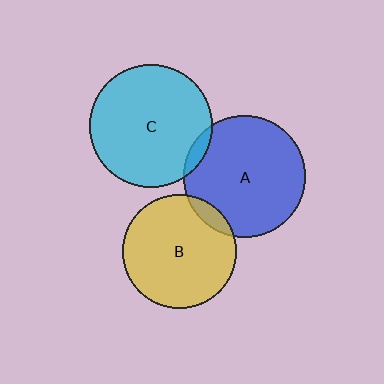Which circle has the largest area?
Circle C (cyan).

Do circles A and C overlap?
Yes.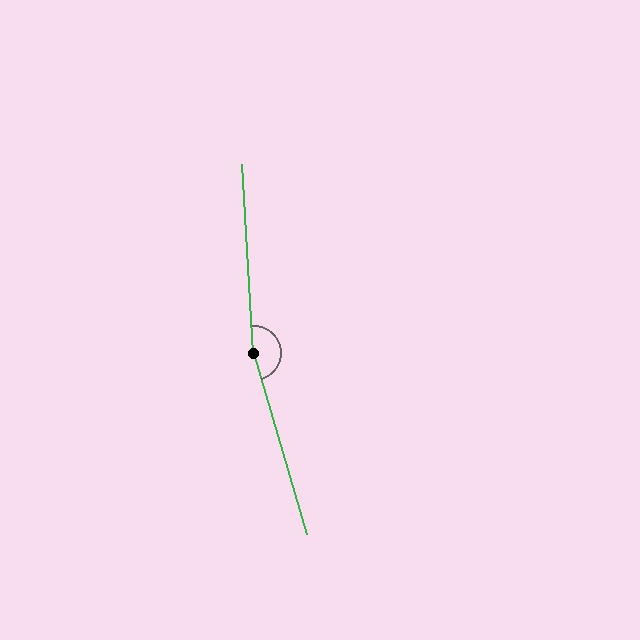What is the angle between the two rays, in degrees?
Approximately 167 degrees.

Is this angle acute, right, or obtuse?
It is obtuse.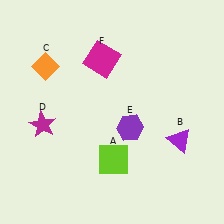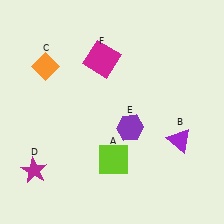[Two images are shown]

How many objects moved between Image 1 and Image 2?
1 object moved between the two images.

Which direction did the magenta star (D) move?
The magenta star (D) moved down.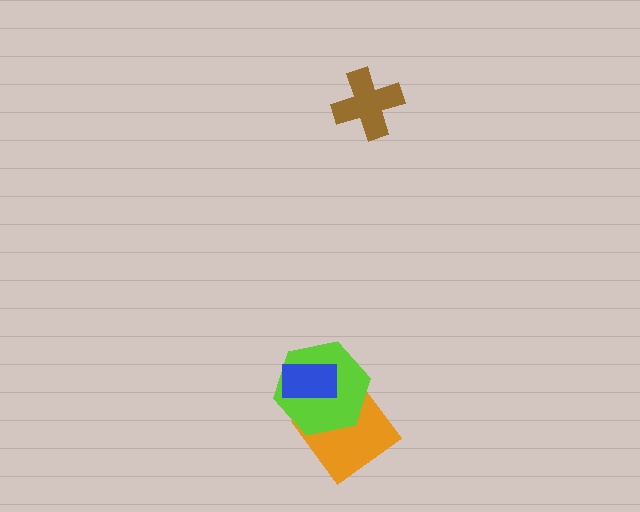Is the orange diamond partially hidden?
Yes, it is partially covered by another shape.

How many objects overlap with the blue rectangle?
1 object overlaps with the blue rectangle.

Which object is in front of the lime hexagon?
The blue rectangle is in front of the lime hexagon.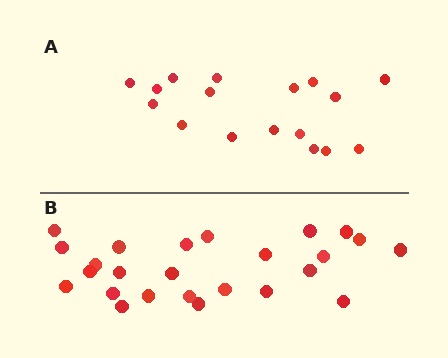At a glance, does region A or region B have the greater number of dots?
Region B (the bottom region) has more dots.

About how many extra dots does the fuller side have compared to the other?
Region B has roughly 8 or so more dots than region A.